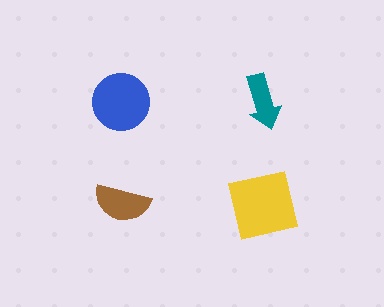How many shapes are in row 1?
2 shapes.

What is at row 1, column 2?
A teal arrow.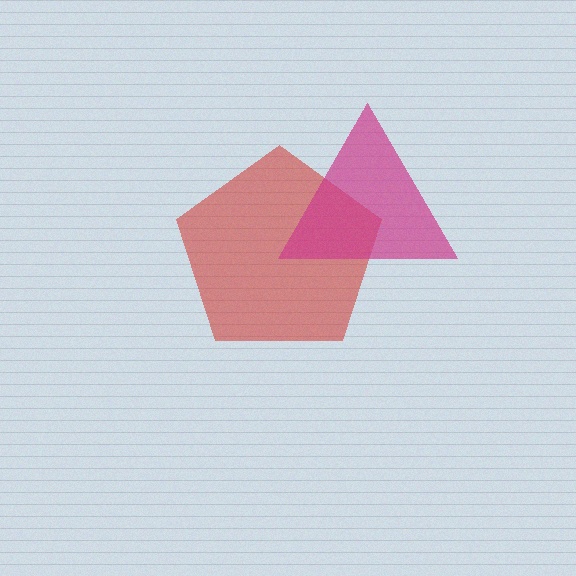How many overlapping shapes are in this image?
There are 2 overlapping shapes in the image.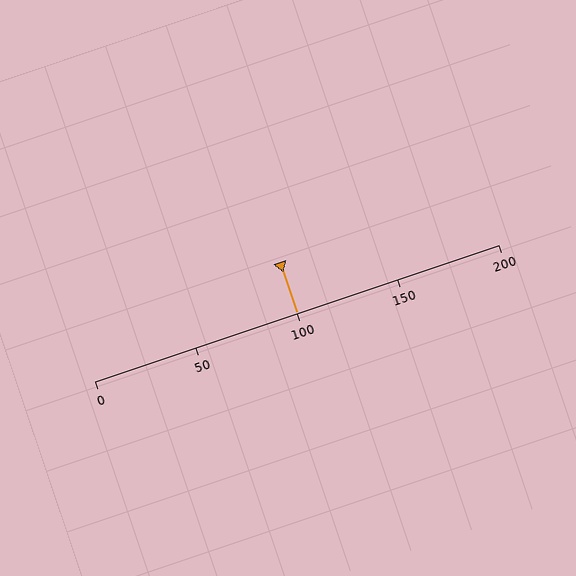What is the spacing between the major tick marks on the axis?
The major ticks are spaced 50 apart.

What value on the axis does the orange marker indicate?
The marker indicates approximately 100.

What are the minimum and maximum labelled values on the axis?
The axis runs from 0 to 200.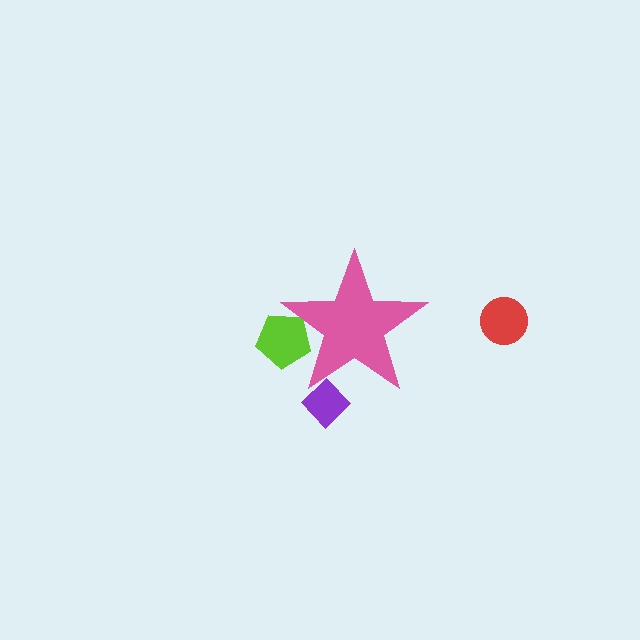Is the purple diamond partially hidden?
Yes, the purple diamond is partially hidden behind the pink star.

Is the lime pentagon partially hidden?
Yes, the lime pentagon is partially hidden behind the pink star.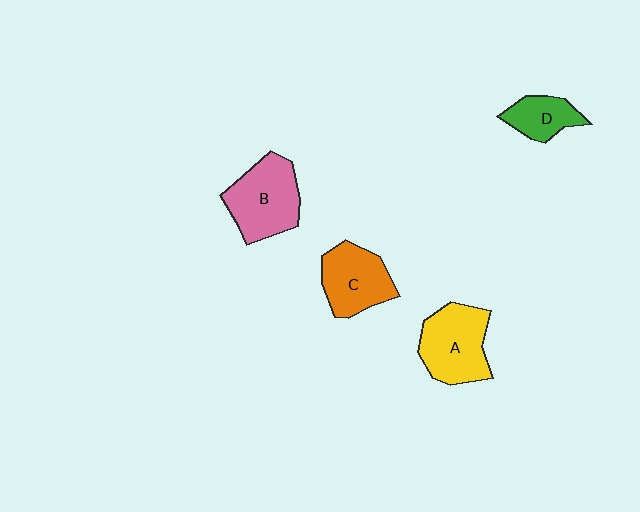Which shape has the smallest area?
Shape D (green).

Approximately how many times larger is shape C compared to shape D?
Approximately 1.6 times.